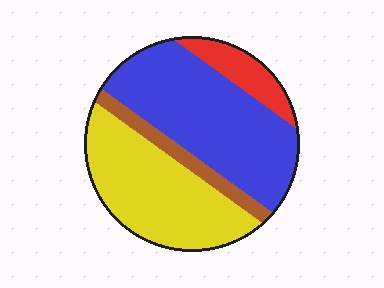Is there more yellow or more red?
Yellow.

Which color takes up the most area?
Blue, at roughly 45%.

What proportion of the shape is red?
Red covers roughly 10% of the shape.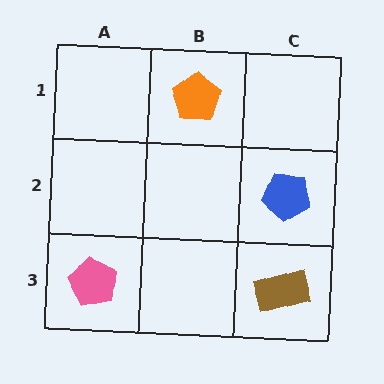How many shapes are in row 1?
1 shape.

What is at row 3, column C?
A brown rectangle.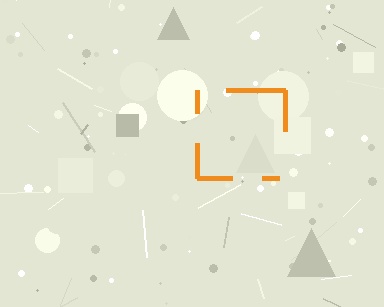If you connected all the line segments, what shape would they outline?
They would outline a square.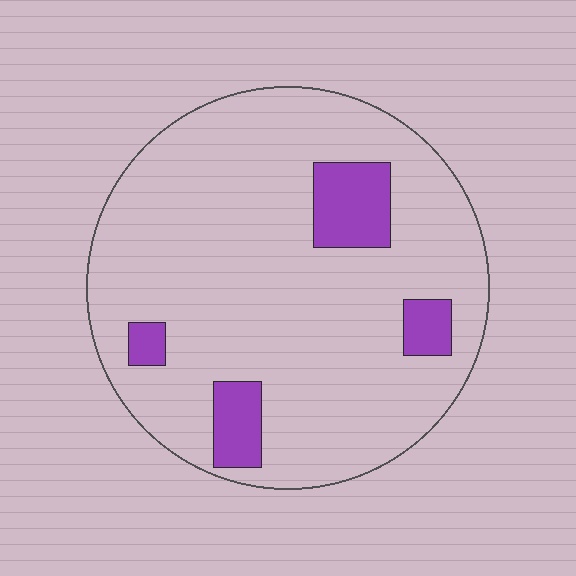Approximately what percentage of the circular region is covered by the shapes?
Approximately 10%.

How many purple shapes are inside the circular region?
4.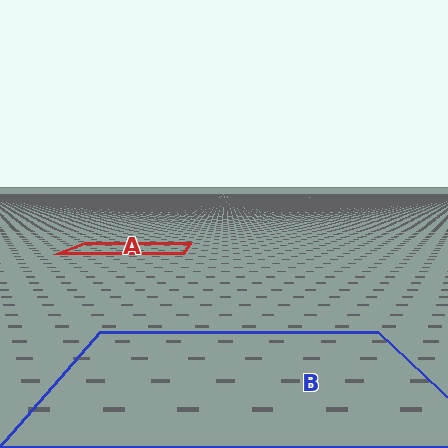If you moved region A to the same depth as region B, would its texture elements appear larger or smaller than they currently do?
They would appear larger. At a closer depth, the same texture elements are projected at a bigger on-screen size.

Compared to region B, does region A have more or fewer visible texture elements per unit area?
Region A has more texture elements per unit area — they are packed more densely because it is farther away.